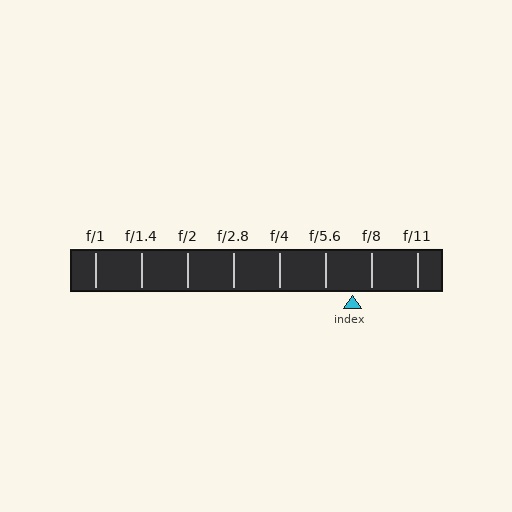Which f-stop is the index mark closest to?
The index mark is closest to f/8.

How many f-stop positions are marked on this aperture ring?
There are 8 f-stop positions marked.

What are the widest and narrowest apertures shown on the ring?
The widest aperture shown is f/1 and the narrowest is f/11.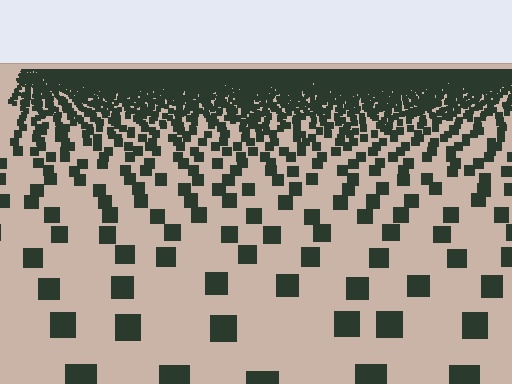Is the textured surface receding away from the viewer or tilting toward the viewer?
The surface is receding away from the viewer. Texture elements get smaller and denser toward the top.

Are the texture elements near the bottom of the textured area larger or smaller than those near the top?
Larger. Near the bottom, elements are closer to the viewer and appear at a bigger on-screen size.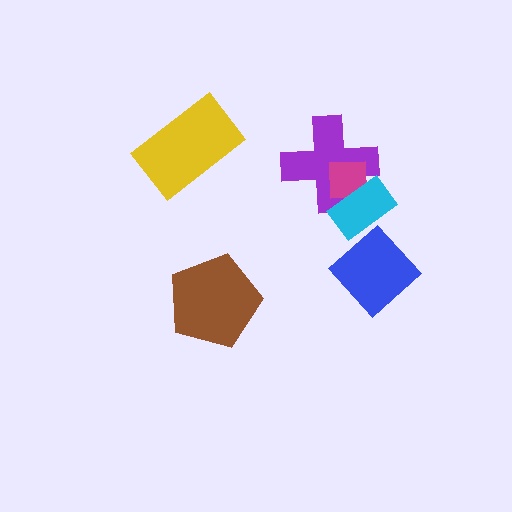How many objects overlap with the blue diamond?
1 object overlaps with the blue diamond.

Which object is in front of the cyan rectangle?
The blue diamond is in front of the cyan rectangle.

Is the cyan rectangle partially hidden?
Yes, it is partially covered by another shape.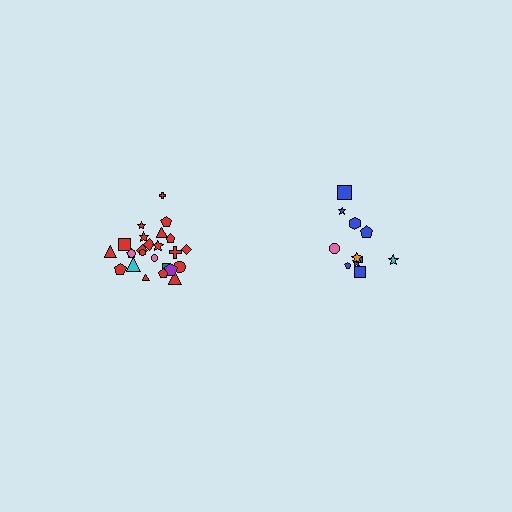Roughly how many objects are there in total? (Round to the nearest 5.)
Roughly 35 objects in total.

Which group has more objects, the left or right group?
The left group.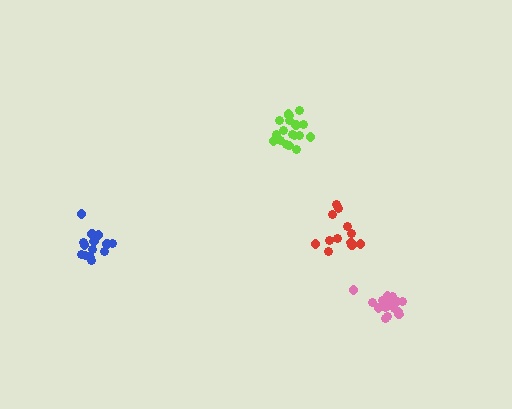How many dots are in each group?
Group 1: 12 dots, Group 2: 14 dots, Group 3: 18 dots, Group 4: 18 dots (62 total).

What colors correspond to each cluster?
The clusters are colored: red, blue, pink, lime.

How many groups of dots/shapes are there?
There are 4 groups.